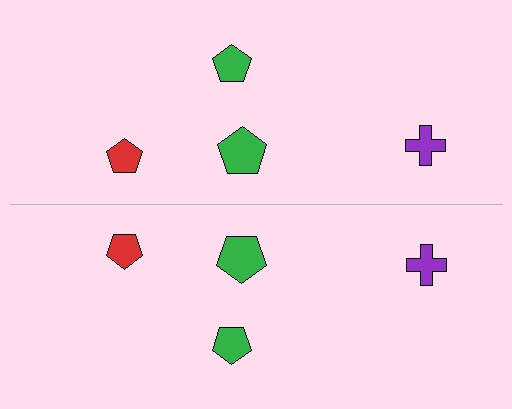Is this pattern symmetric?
Yes, this pattern has bilateral (reflection) symmetry.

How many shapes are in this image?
There are 8 shapes in this image.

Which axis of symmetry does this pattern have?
The pattern has a horizontal axis of symmetry running through the center of the image.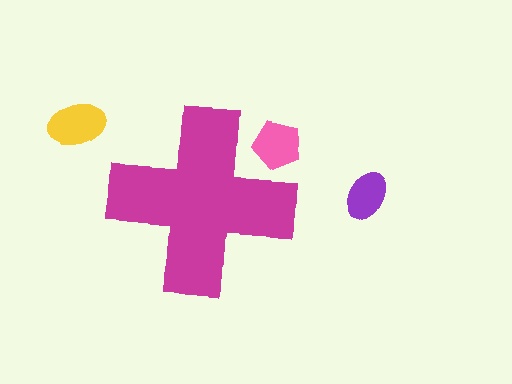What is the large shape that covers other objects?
A magenta cross.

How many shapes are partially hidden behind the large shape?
1 shape is partially hidden.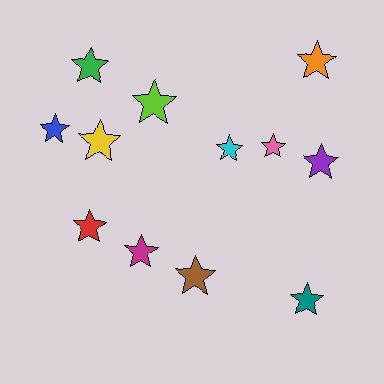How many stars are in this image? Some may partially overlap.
There are 12 stars.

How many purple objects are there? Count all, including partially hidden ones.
There is 1 purple object.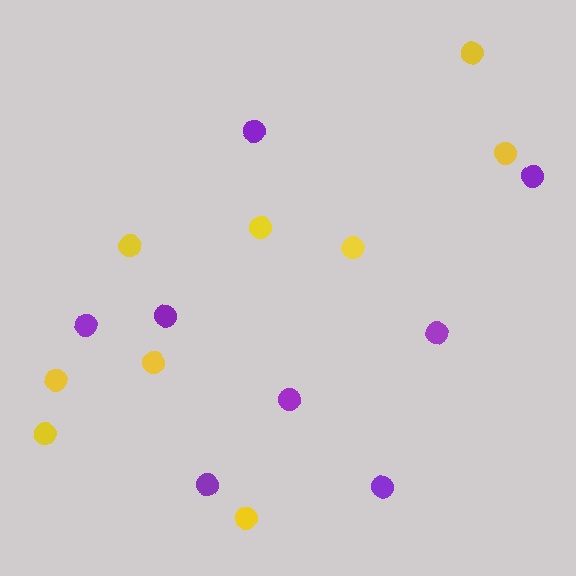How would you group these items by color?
There are 2 groups: one group of yellow circles (9) and one group of purple circles (8).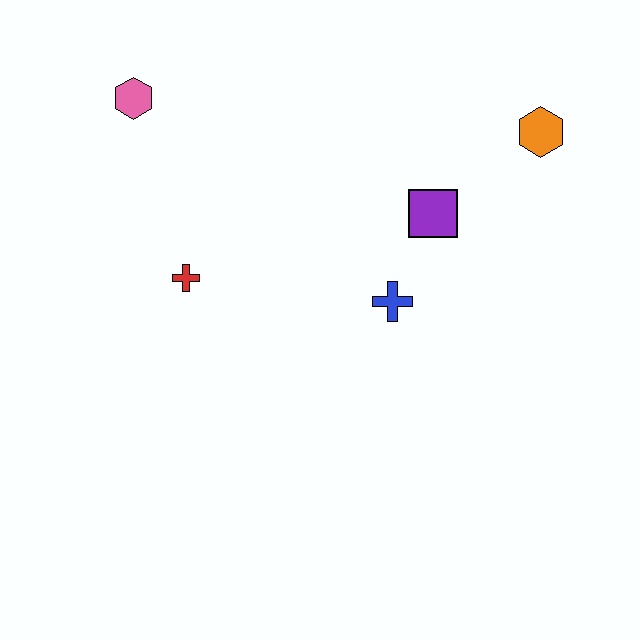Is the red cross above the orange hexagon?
No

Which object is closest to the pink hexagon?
The red cross is closest to the pink hexagon.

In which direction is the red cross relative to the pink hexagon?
The red cross is below the pink hexagon.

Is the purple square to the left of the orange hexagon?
Yes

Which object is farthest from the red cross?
The orange hexagon is farthest from the red cross.